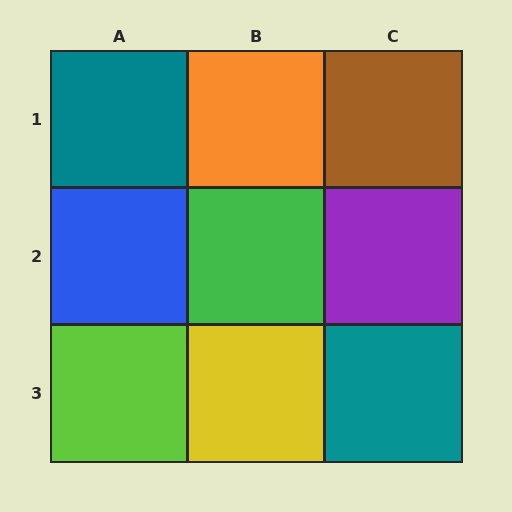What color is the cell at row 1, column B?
Orange.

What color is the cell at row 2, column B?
Green.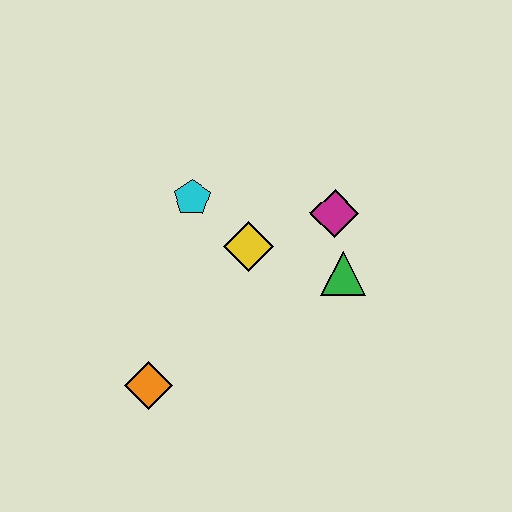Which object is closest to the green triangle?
The magenta diamond is closest to the green triangle.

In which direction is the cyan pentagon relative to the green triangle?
The cyan pentagon is to the left of the green triangle.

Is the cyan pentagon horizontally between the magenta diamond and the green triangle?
No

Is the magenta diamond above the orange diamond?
Yes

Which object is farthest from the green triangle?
The orange diamond is farthest from the green triangle.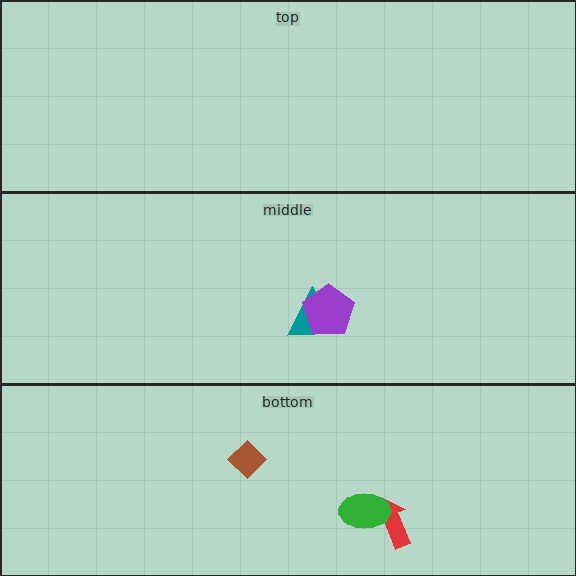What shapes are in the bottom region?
The red arrow, the brown diamond, the green ellipse.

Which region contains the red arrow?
The bottom region.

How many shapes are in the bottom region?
3.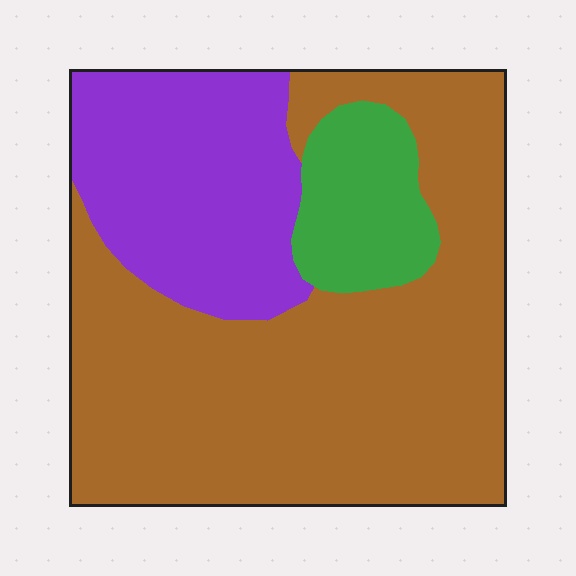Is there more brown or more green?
Brown.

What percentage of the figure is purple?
Purple covers about 25% of the figure.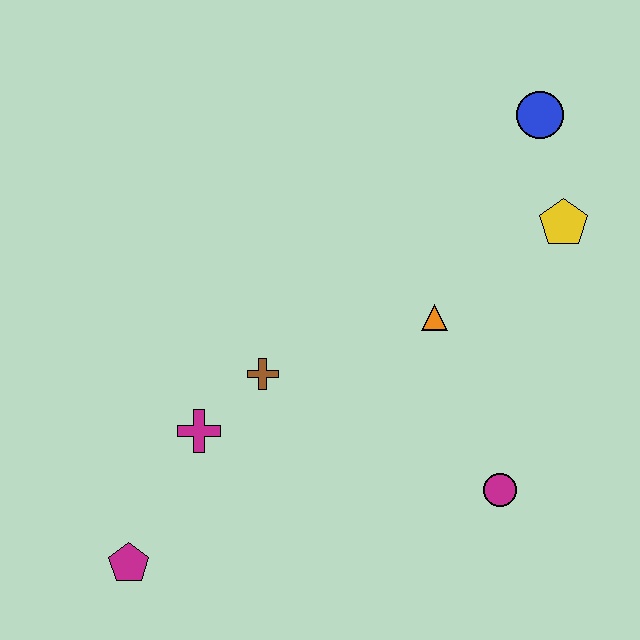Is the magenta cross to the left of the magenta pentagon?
No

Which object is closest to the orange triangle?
The yellow pentagon is closest to the orange triangle.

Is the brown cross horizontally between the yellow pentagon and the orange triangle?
No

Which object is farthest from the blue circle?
The magenta pentagon is farthest from the blue circle.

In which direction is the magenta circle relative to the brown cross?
The magenta circle is to the right of the brown cross.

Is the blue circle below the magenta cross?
No